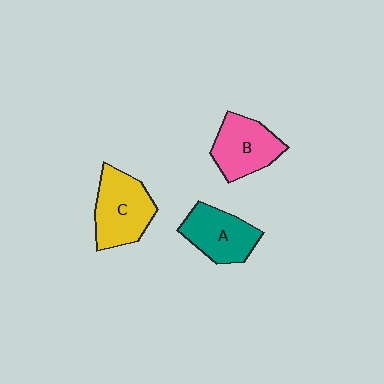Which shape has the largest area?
Shape C (yellow).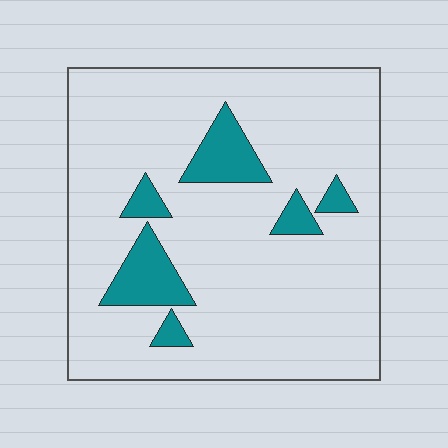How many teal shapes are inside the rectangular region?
6.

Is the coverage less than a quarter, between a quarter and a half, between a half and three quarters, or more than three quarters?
Less than a quarter.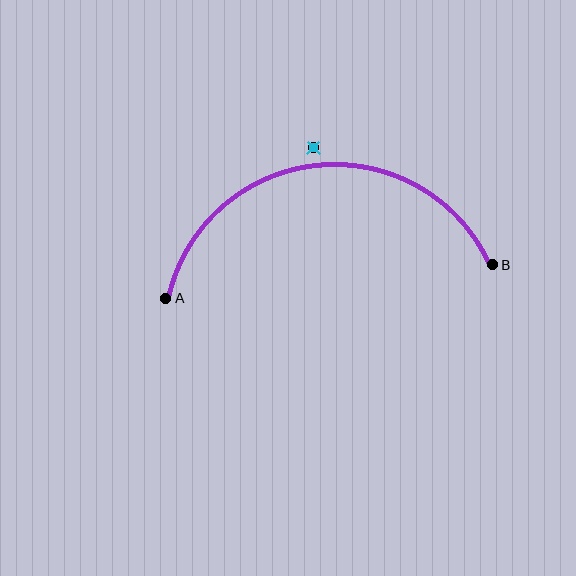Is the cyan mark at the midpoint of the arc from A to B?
No — the cyan mark does not lie on the arc at all. It sits slightly outside the curve.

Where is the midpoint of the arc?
The arc midpoint is the point on the curve farthest from the straight line joining A and B. It sits above that line.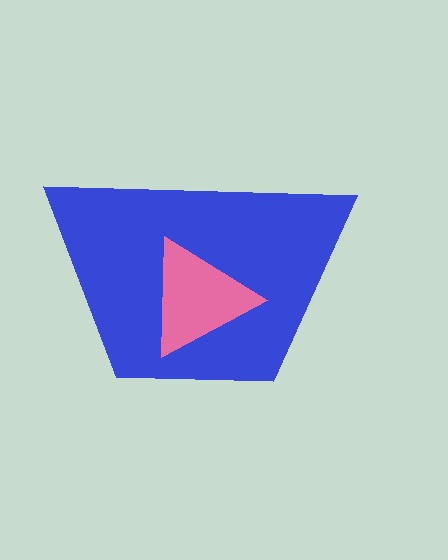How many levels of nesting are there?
2.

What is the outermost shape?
The blue trapezoid.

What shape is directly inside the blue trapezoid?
The pink triangle.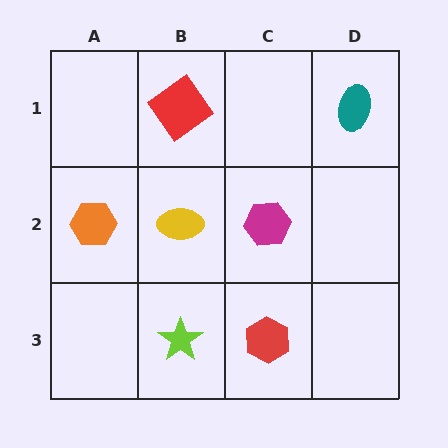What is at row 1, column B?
A red diamond.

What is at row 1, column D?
A teal ellipse.